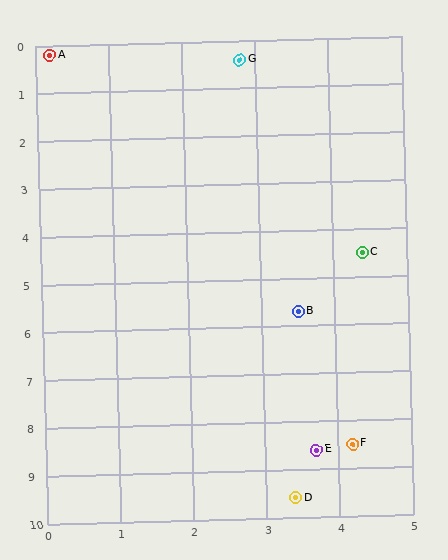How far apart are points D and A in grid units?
Points D and A are about 9.9 grid units apart.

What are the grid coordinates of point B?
Point B is at approximately (3.5, 5.7).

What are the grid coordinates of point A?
Point A is at approximately (0.2, 0.2).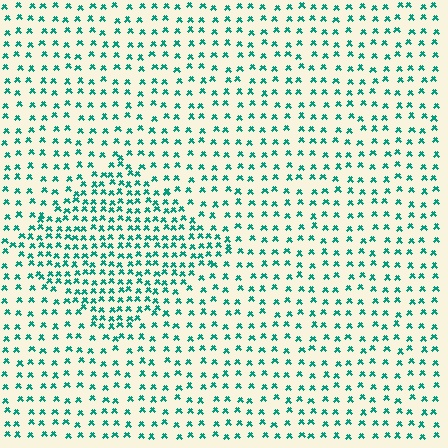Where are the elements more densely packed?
The elements are more densely packed inside the diamond boundary.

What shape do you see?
I see a diamond.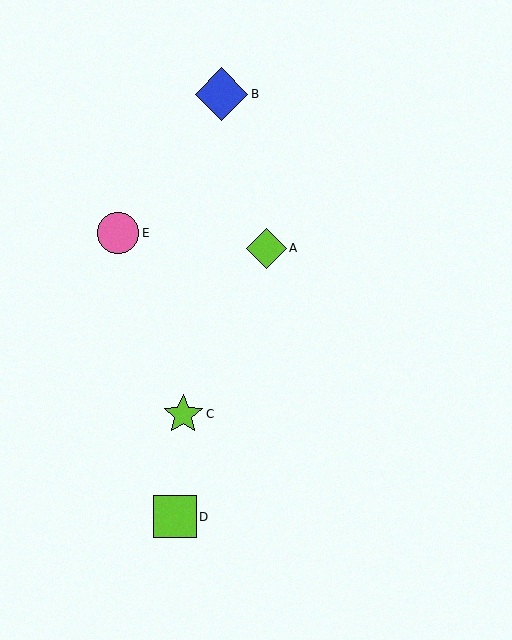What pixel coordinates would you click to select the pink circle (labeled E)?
Click at (118, 233) to select the pink circle E.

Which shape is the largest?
The blue diamond (labeled B) is the largest.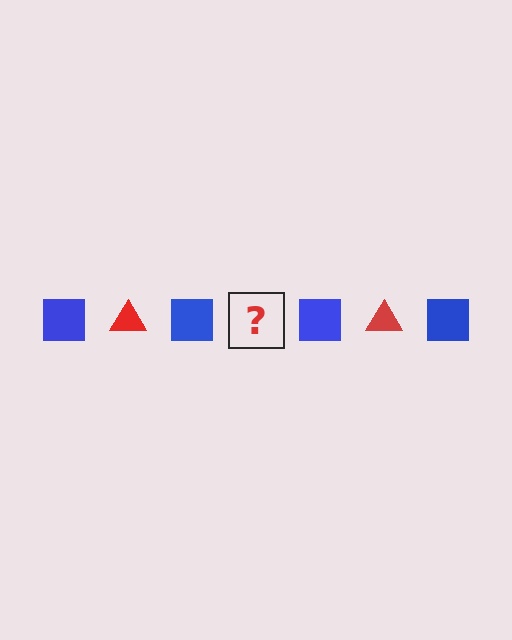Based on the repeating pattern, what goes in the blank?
The blank should be a red triangle.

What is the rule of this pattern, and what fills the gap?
The rule is that the pattern alternates between blue square and red triangle. The gap should be filled with a red triangle.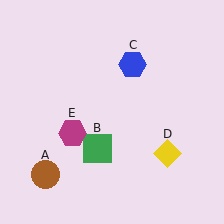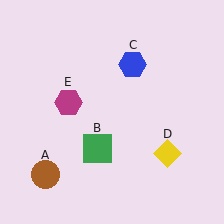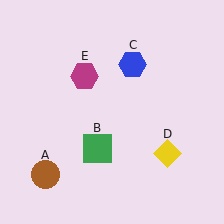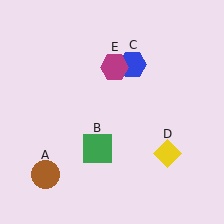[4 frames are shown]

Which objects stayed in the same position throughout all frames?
Brown circle (object A) and green square (object B) and blue hexagon (object C) and yellow diamond (object D) remained stationary.